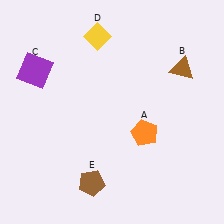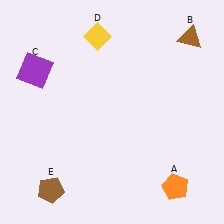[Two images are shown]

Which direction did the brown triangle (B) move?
The brown triangle (B) moved up.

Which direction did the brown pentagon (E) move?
The brown pentagon (E) moved left.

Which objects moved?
The objects that moved are: the orange pentagon (A), the brown triangle (B), the brown pentagon (E).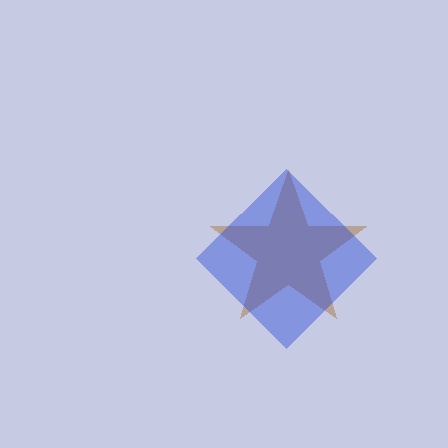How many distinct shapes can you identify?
There are 2 distinct shapes: a brown star, a blue diamond.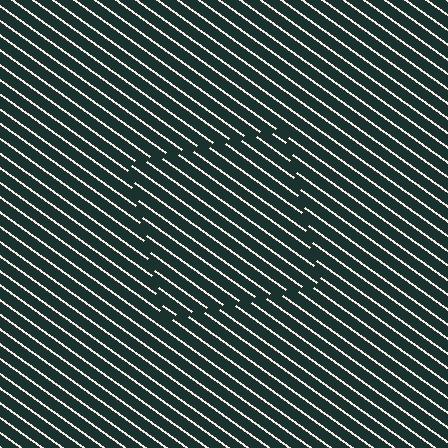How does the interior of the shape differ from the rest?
The interior of the shape contains the same grating, shifted by half a period — the contour is defined by the phase discontinuity where line-ends from the inner and outer gratings abut.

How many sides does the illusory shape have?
4 sides — the line-ends trace a square.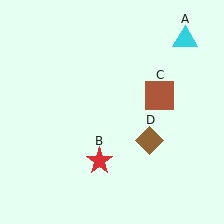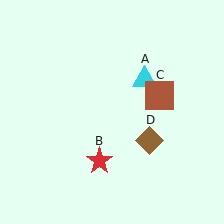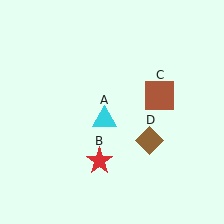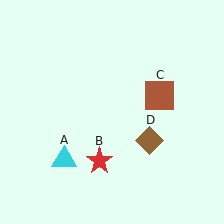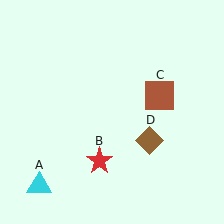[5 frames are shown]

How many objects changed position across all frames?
1 object changed position: cyan triangle (object A).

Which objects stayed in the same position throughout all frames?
Red star (object B) and brown square (object C) and brown diamond (object D) remained stationary.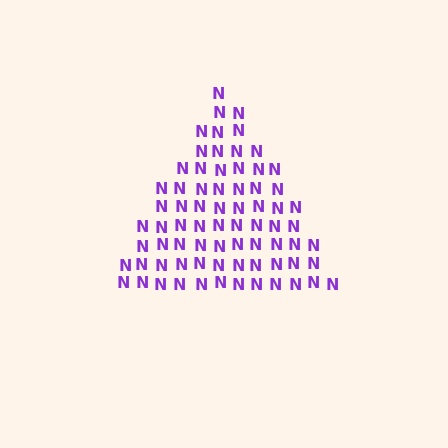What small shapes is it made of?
It is made of small letter N's.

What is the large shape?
The large shape is a triangle.